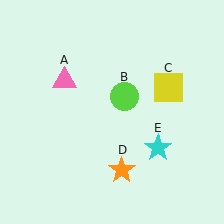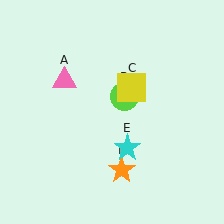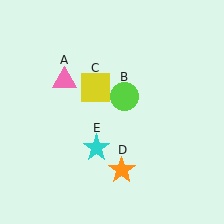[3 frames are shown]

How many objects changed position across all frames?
2 objects changed position: yellow square (object C), cyan star (object E).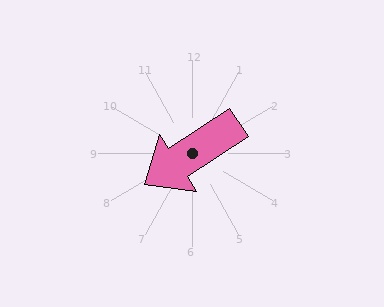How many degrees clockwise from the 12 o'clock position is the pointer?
Approximately 237 degrees.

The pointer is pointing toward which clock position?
Roughly 8 o'clock.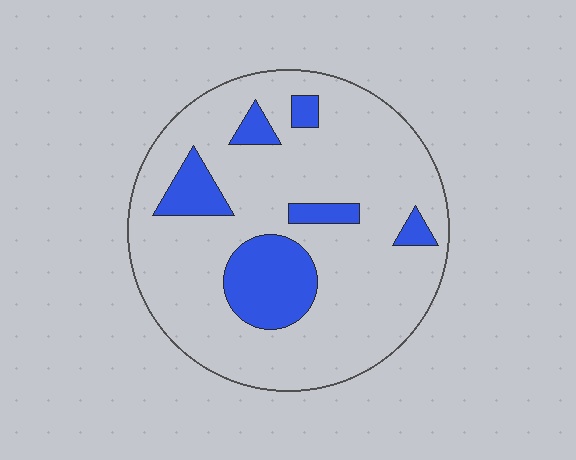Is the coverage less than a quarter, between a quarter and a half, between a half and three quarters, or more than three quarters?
Less than a quarter.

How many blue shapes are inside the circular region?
6.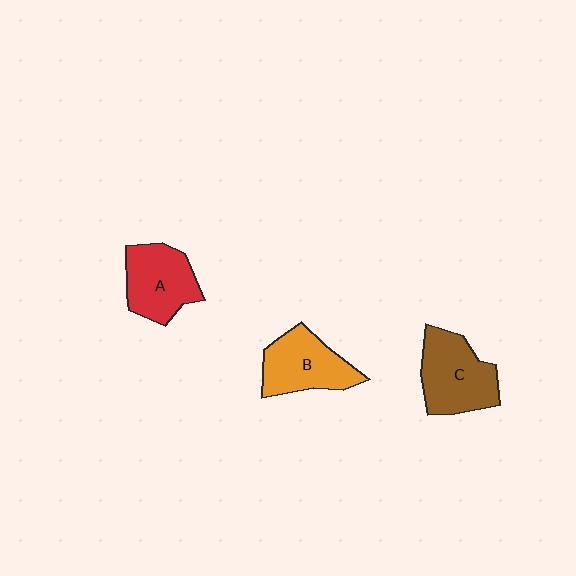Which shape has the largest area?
Shape C (brown).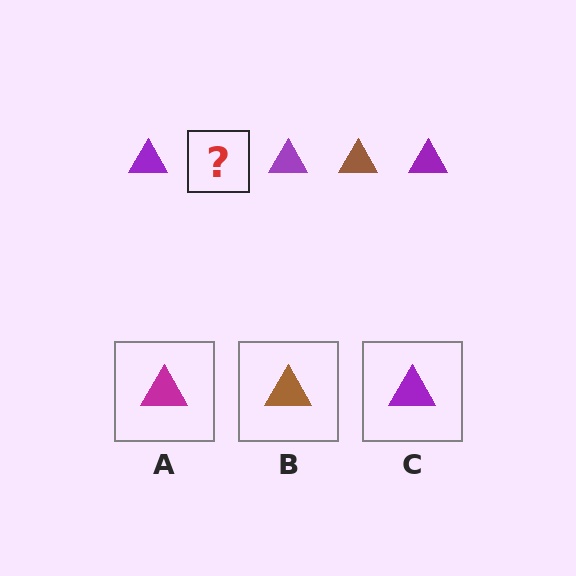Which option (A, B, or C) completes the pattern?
B.